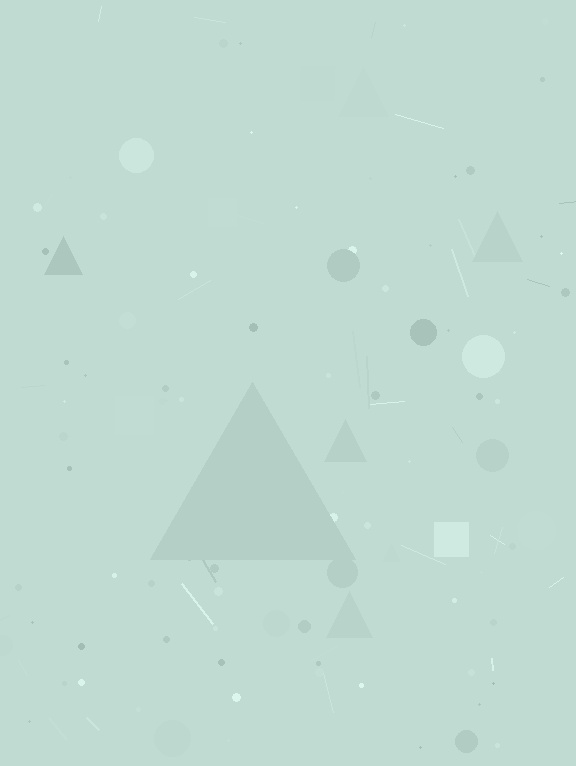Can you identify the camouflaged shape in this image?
The camouflaged shape is a triangle.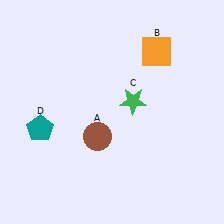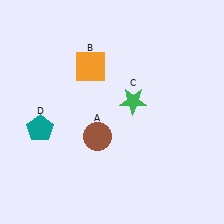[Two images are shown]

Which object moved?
The orange square (B) moved left.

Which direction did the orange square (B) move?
The orange square (B) moved left.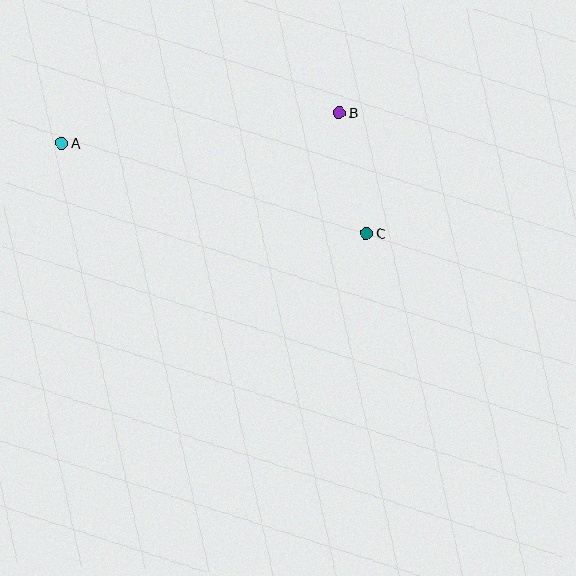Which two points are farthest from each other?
Points A and C are farthest from each other.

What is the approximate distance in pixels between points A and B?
The distance between A and B is approximately 280 pixels.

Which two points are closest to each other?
Points B and C are closest to each other.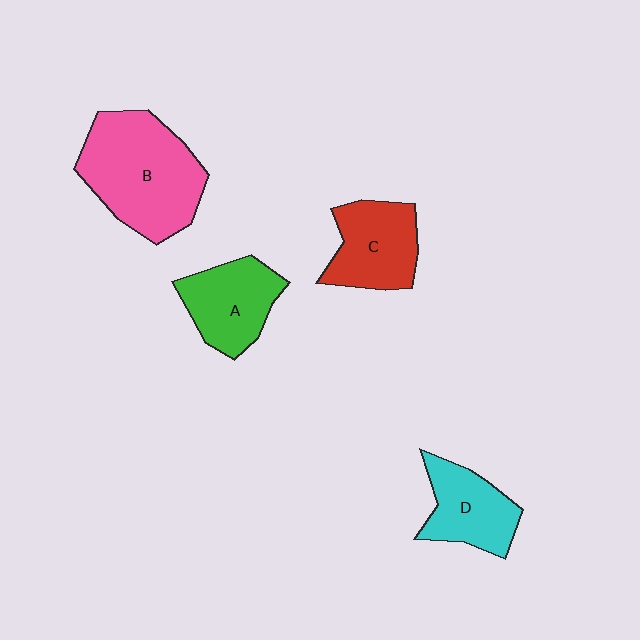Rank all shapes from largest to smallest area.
From largest to smallest: B (pink), C (red), A (green), D (cyan).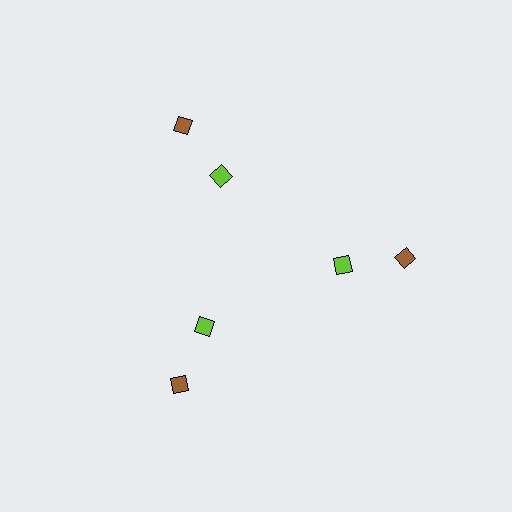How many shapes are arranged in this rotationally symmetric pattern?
There are 6 shapes, arranged in 3 groups of 2.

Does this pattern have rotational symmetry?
Yes, this pattern has 3-fold rotational symmetry. It looks the same after rotating 120 degrees around the center.